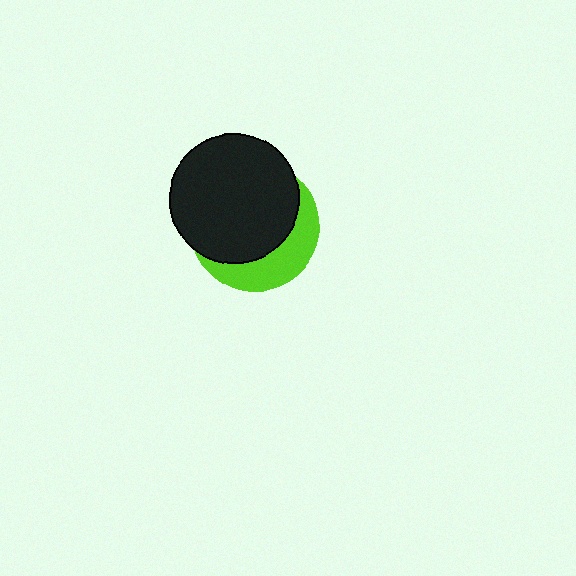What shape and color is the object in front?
The object in front is a black circle.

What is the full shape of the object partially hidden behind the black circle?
The partially hidden object is a lime circle.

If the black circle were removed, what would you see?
You would see the complete lime circle.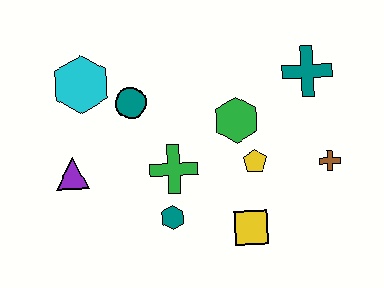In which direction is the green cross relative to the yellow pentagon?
The green cross is to the left of the yellow pentagon.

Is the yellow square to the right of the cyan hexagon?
Yes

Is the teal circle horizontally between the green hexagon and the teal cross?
No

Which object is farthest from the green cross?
The teal cross is farthest from the green cross.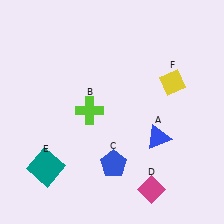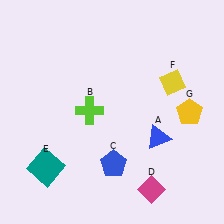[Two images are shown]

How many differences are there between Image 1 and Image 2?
There is 1 difference between the two images.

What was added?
A yellow pentagon (G) was added in Image 2.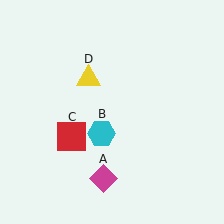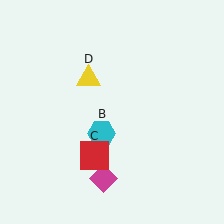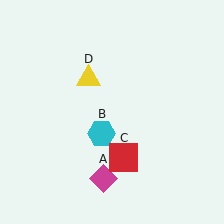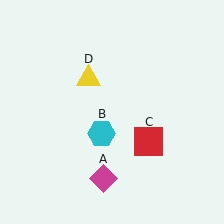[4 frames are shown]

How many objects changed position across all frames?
1 object changed position: red square (object C).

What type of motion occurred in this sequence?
The red square (object C) rotated counterclockwise around the center of the scene.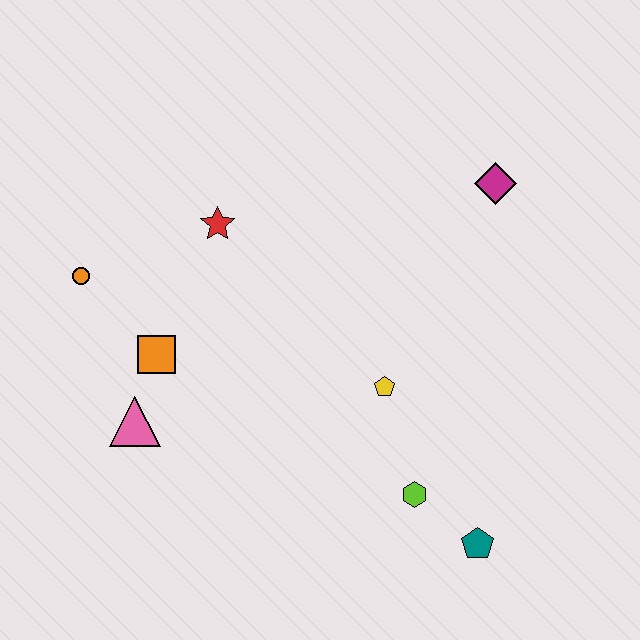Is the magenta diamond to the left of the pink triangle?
No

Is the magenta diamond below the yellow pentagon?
No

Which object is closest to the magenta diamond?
The yellow pentagon is closest to the magenta diamond.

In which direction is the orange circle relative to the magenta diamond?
The orange circle is to the left of the magenta diamond.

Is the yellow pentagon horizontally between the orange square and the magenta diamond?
Yes